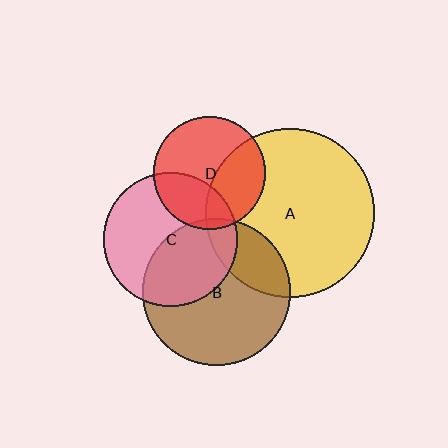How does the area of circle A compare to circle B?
Approximately 1.3 times.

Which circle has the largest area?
Circle A (yellow).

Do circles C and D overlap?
Yes.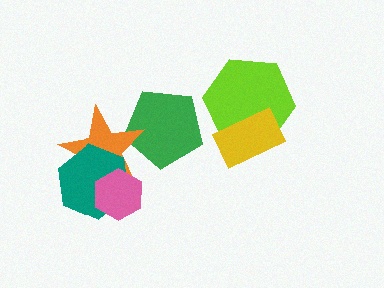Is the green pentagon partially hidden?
Yes, it is partially covered by another shape.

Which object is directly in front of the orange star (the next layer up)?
The teal hexagon is directly in front of the orange star.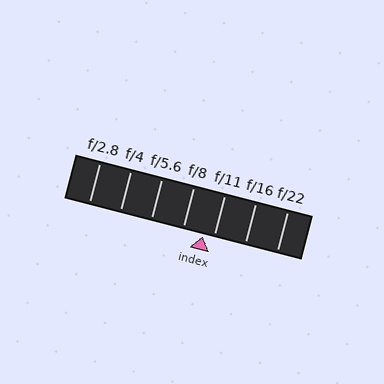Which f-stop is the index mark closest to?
The index mark is closest to f/11.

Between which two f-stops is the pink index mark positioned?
The index mark is between f/8 and f/11.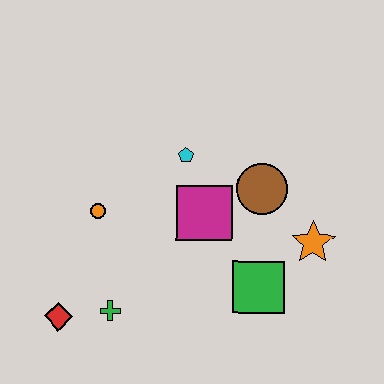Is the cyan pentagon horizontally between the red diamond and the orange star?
Yes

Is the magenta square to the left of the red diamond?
No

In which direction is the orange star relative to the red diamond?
The orange star is to the right of the red diamond.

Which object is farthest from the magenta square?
The red diamond is farthest from the magenta square.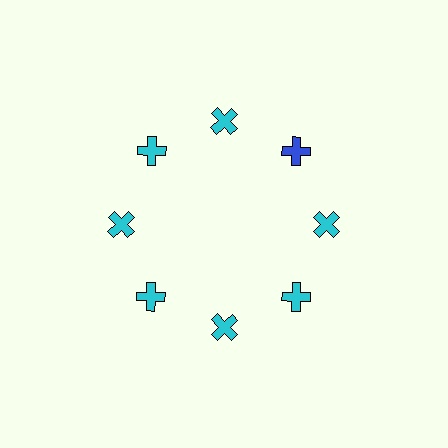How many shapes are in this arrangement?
There are 8 shapes arranged in a ring pattern.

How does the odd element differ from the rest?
It has a different color: blue instead of cyan.